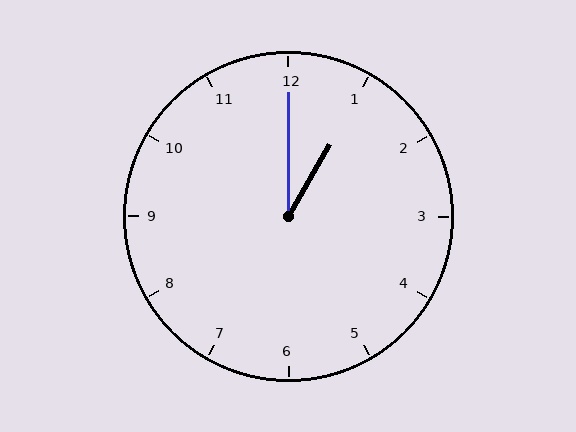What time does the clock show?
1:00.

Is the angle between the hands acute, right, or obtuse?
It is acute.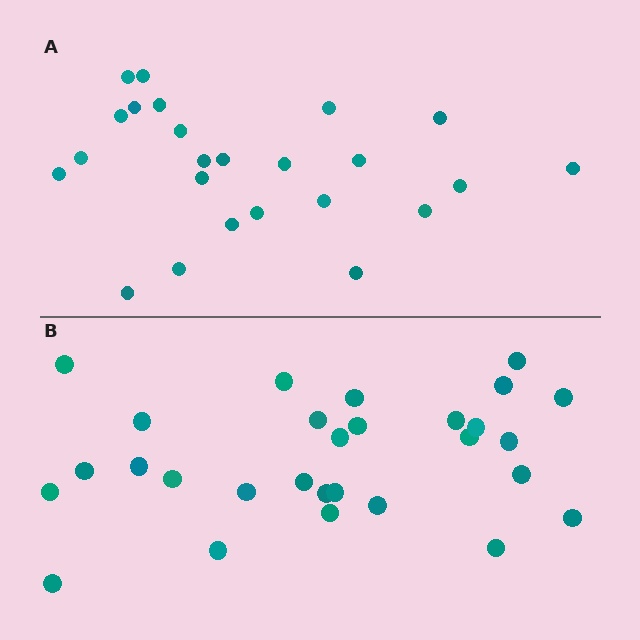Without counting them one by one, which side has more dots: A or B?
Region B (the bottom region) has more dots.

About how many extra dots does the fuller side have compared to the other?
Region B has about 5 more dots than region A.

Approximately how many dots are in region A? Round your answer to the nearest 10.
About 20 dots. (The exact count is 24, which rounds to 20.)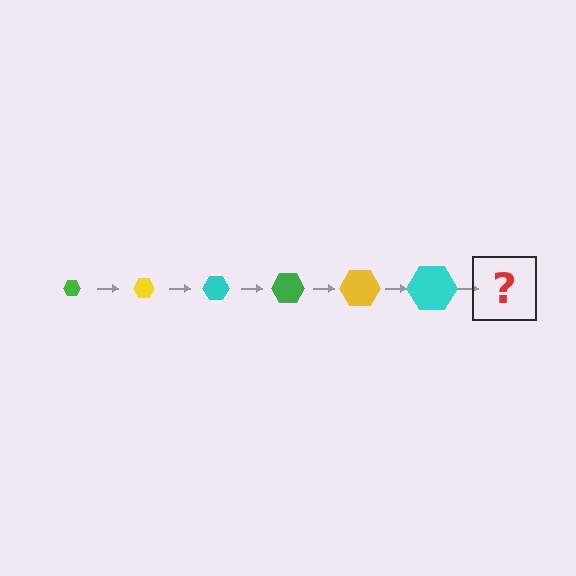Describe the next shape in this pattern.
It should be a green hexagon, larger than the previous one.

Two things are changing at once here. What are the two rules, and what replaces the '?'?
The two rules are that the hexagon grows larger each step and the color cycles through green, yellow, and cyan. The '?' should be a green hexagon, larger than the previous one.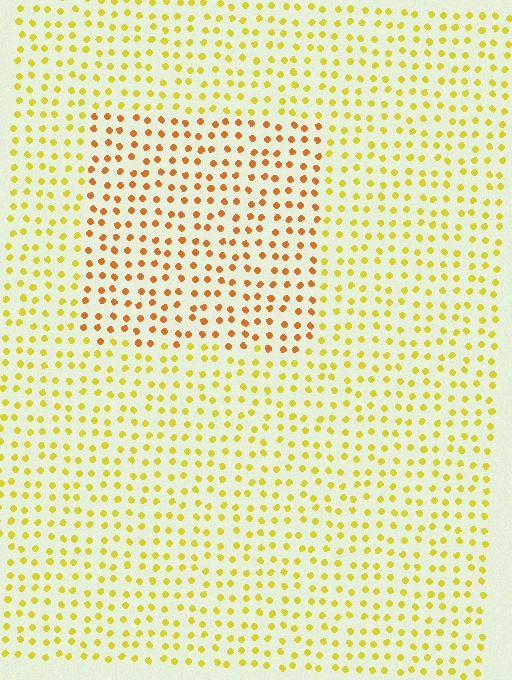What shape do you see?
I see a rectangle.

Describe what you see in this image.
The image is filled with small yellow elements in a uniform arrangement. A rectangle-shaped region is visible where the elements are tinted to a slightly different hue, forming a subtle color boundary.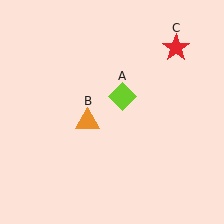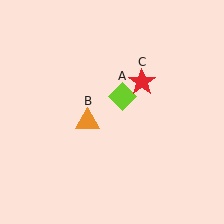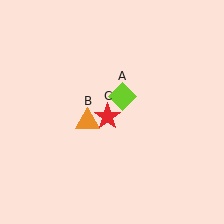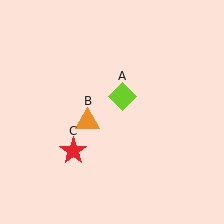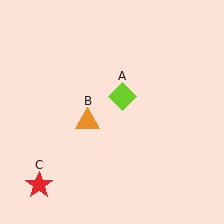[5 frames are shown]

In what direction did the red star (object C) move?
The red star (object C) moved down and to the left.